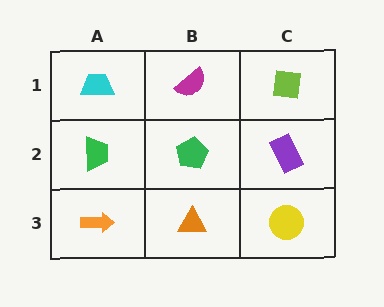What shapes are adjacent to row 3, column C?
A purple rectangle (row 2, column C), an orange triangle (row 3, column B).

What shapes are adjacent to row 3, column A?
A green trapezoid (row 2, column A), an orange triangle (row 3, column B).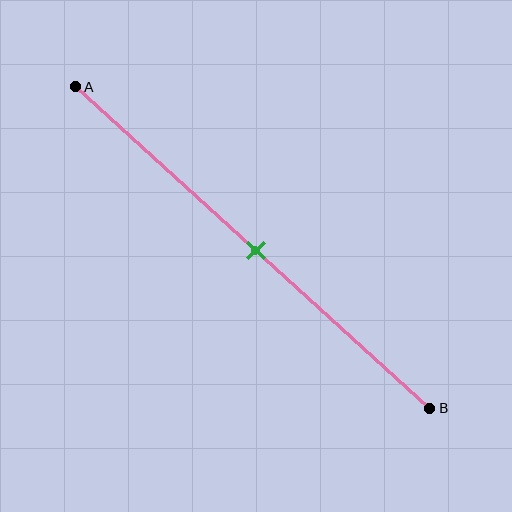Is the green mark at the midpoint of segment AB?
Yes, the mark is approximately at the midpoint.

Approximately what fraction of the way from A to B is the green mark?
The green mark is approximately 50% of the way from A to B.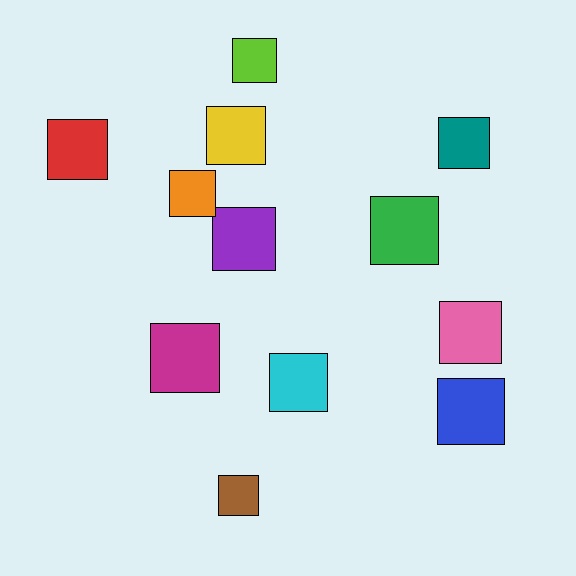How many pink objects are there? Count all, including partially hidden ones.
There is 1 pink object.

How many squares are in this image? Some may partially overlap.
There are 12 squares.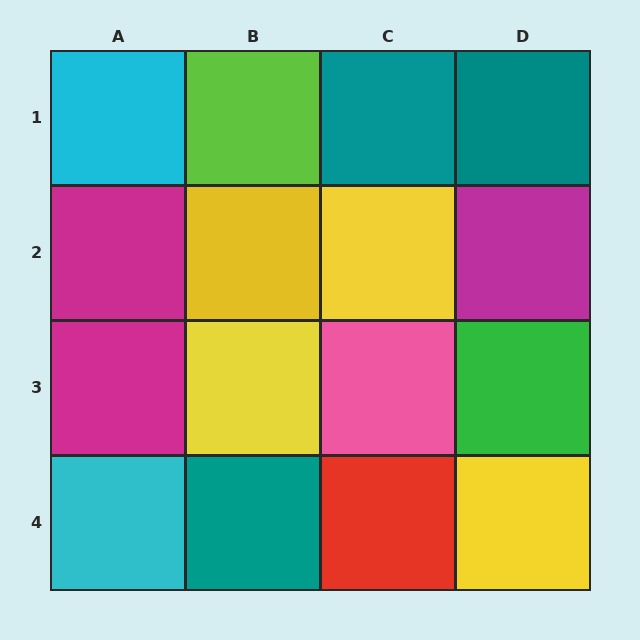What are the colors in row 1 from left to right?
Cyan, lime, teal, teal.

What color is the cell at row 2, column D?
Magenta.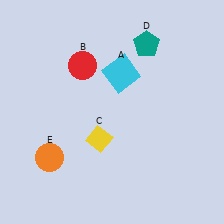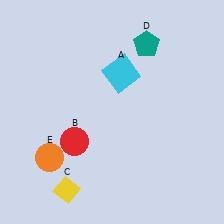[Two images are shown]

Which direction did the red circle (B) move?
The red circle (B) moved down.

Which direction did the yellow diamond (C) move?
The yellow diamond (C) moved down.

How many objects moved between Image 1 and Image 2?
2 objects moved between the two images.